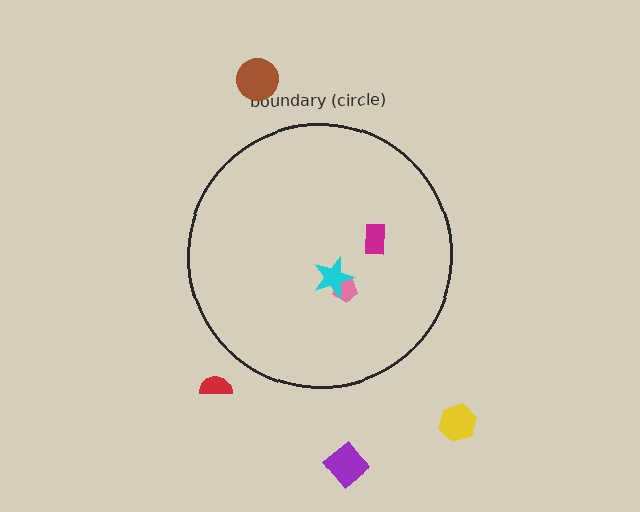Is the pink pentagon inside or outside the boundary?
Inside.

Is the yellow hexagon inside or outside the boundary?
Outside.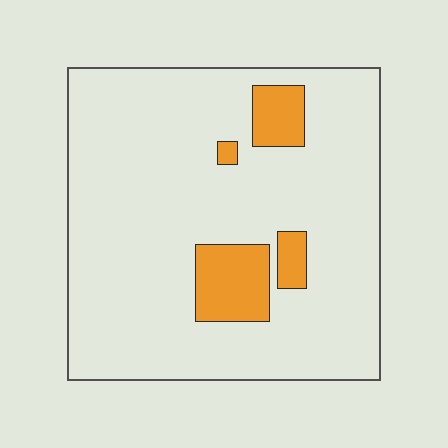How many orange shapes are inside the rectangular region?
4.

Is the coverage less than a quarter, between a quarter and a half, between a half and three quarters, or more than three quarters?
Less than a quarter.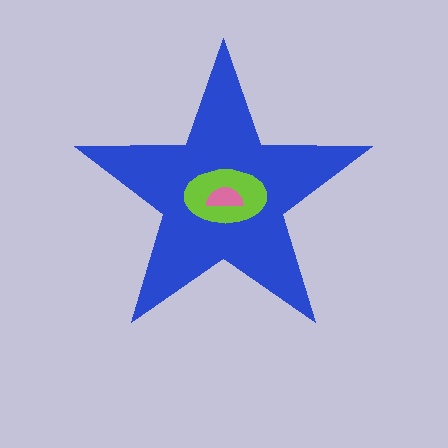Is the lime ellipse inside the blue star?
Yes.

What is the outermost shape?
The blue star.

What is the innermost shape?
The pink semicircle.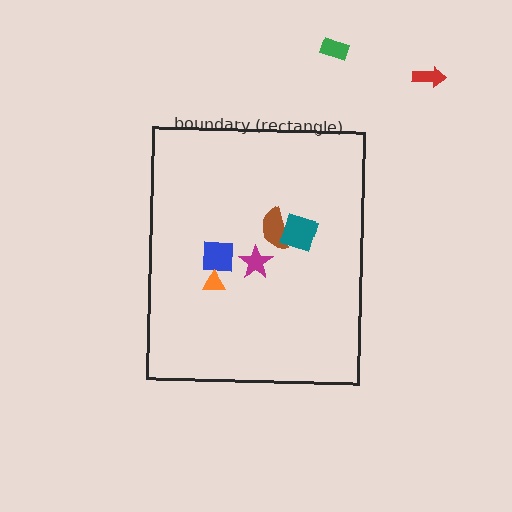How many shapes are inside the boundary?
5 inside, 2 outside.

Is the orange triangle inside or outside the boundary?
Inside.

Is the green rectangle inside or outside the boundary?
Outside.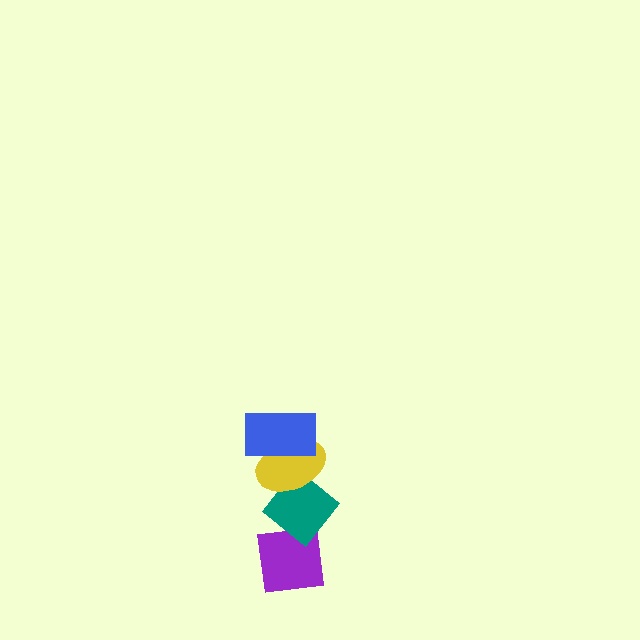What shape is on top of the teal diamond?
The yellow ellipse is on top of the teal diamond.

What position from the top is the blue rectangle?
The blue rectangle is 1st from the top.